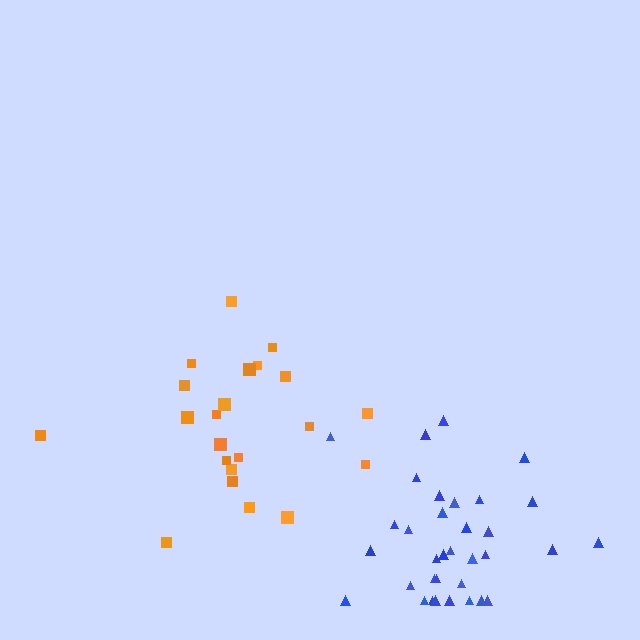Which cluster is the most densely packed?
Blue.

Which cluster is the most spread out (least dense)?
Orange.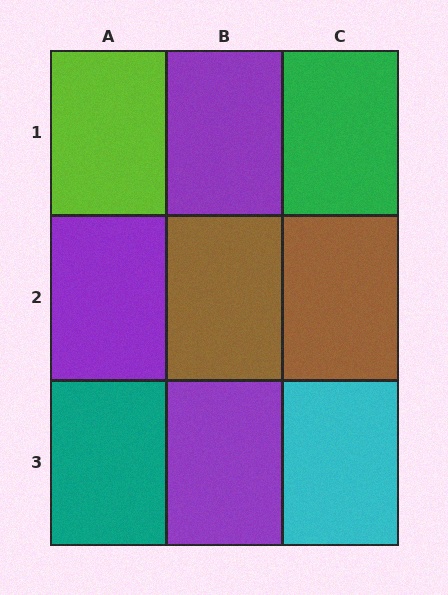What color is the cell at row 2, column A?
Purple.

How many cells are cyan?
1 cell is cyan.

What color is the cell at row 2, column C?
Brown.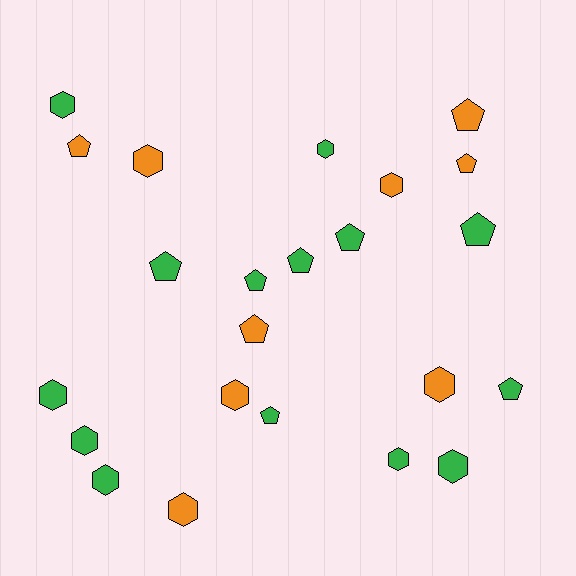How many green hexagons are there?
There are 7 green hexagons.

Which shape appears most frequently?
Hexagon, with 12 objects.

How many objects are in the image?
There are 23 objects.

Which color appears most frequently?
Green, with 14 objects.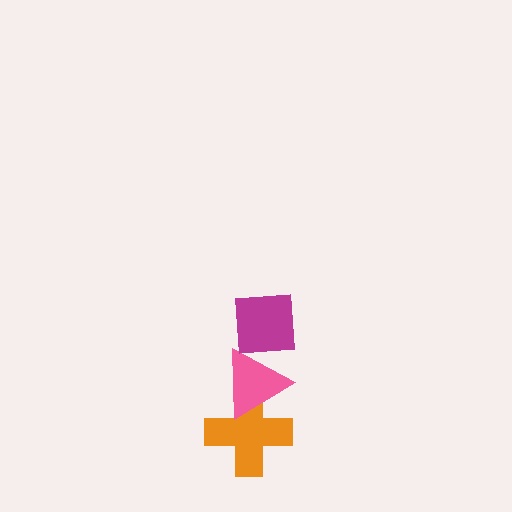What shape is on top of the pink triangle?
The magenta square is on top of the pink triangle.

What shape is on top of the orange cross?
The pink triangle is on top of the orange cross.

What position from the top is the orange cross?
The orange cross is 3rd from the top.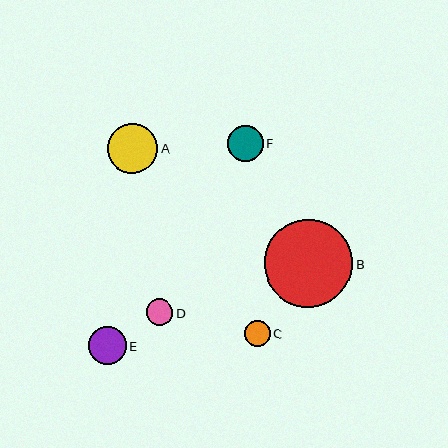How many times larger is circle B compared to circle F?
Circle B is approximately 2.5 times the size of circle F.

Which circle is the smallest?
Circle C is the smallest with a size of approximately 26 pixels.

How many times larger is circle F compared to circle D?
Circle F is approximately 1.3 times the size of circle D.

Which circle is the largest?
Circle B is the largest with a size of approximately 88 pixels.